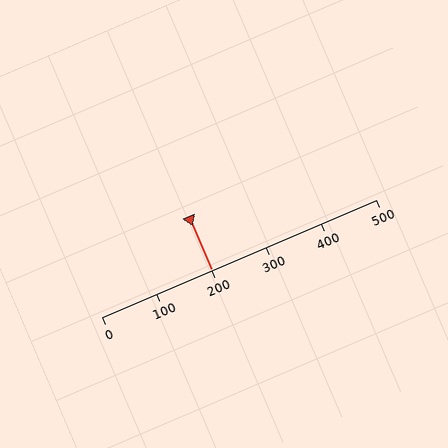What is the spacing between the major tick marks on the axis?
The major ticks are spaced 100 apart.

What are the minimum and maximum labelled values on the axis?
The axis runs from 0 to 500.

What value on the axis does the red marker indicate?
The marker indicates approximately 200.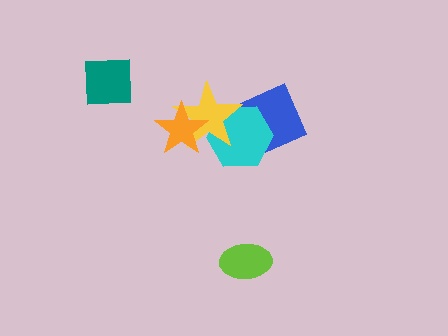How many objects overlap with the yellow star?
3 objects overlap with the yellow star.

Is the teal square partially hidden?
No, no other shape covers it.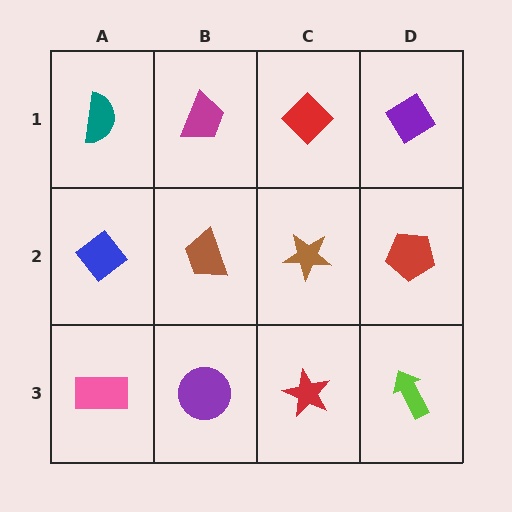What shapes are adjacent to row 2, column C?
A red diamond (row 1, column C), a red star (row 3, column C), a brown trapezoid (row 2, column B), a red pentagon (row 2, column D).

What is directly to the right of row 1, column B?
A red diamond.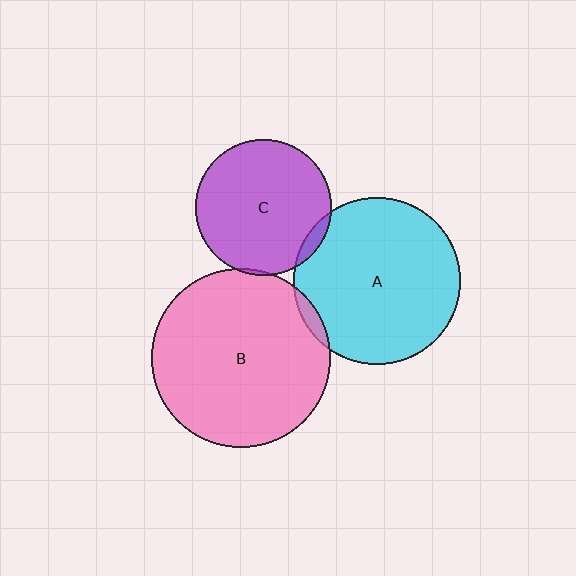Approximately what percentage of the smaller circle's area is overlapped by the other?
Approximately 5%.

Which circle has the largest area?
Circle B (pink).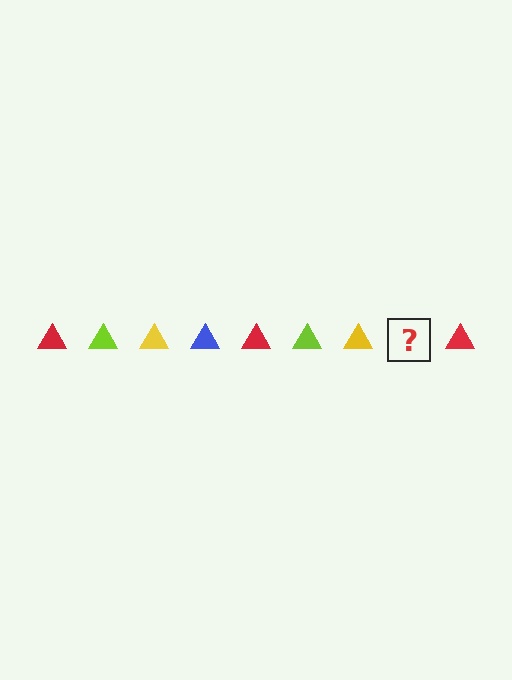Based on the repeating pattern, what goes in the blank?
The blank should be a blue triangle.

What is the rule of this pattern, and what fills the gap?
The rule is that the pattern cycles through red, lime, yellow, blue triangles. The gap should be filled with a blue triangle.